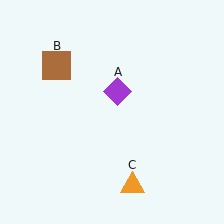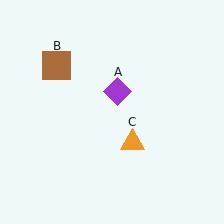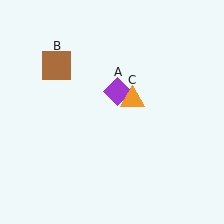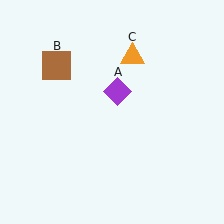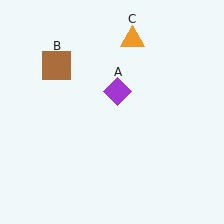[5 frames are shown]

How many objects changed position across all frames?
1 object changed position: orange triangle (object C).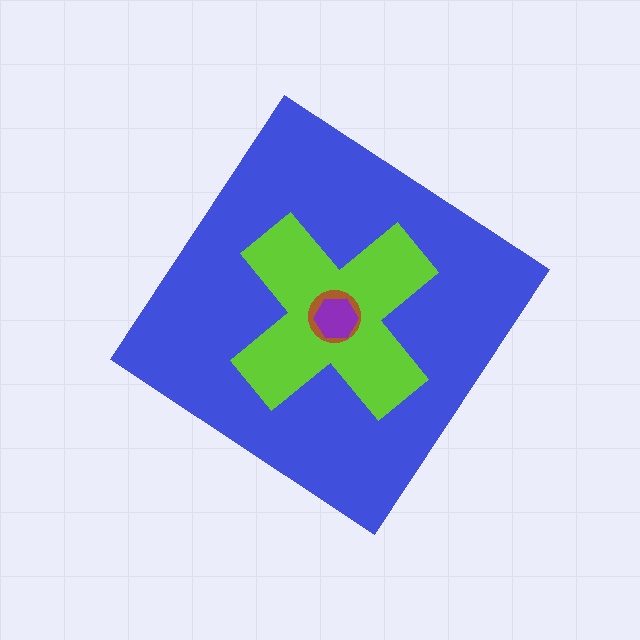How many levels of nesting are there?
4.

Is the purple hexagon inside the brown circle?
Yes.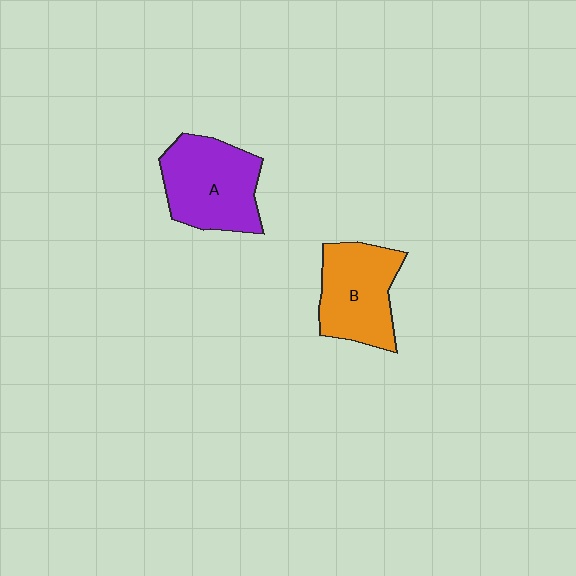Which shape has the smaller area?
Shape B (orange).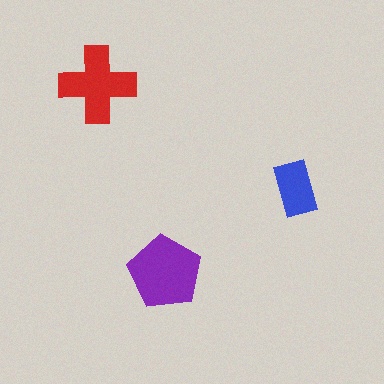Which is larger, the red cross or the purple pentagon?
The purple pentagon.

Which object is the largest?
The purple pentagon.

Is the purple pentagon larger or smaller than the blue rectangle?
Larger.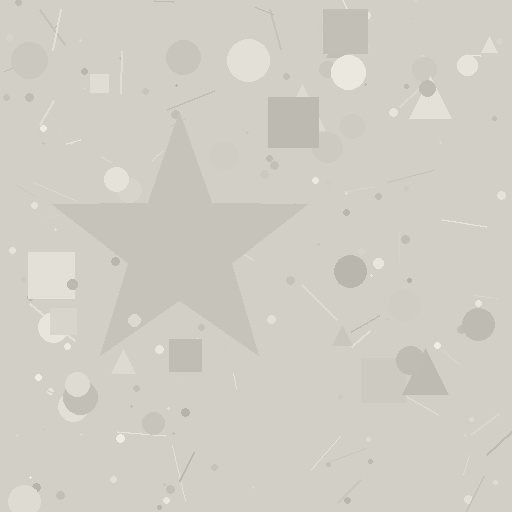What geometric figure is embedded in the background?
A star is embedded in the background.